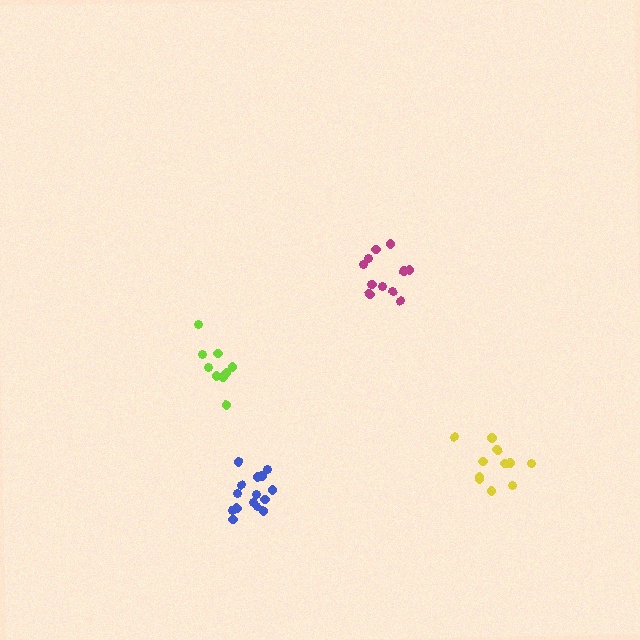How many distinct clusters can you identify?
There are 4 distinct clusters.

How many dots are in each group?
Group 1: 12 dots, Group 2: 9 dots, Group 3: 12 dots, Group 4: 15 dots (48 total).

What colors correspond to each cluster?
The clusters are colored: yellow, lime, magenta, blue.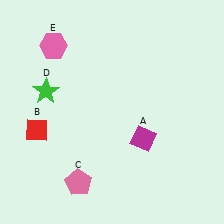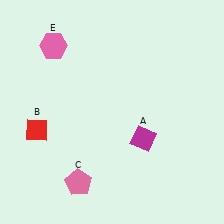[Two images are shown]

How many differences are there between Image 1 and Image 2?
There is 1 difference between the two images.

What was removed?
The green star (D) was removed in Image 2.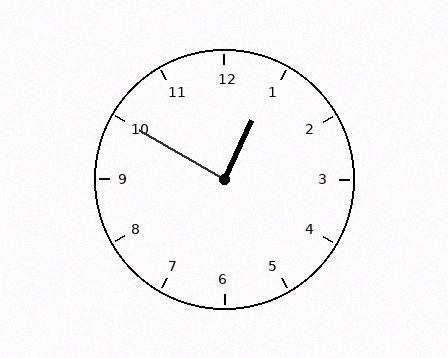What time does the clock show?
12:50.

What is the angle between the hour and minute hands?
Approximately 85 degrees.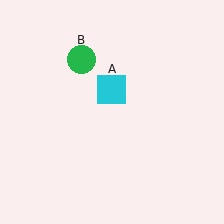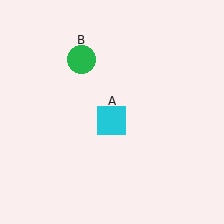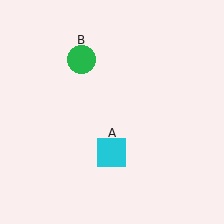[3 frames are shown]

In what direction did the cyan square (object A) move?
The cyan square (object A) moved down.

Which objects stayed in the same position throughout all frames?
Green circle (object B) remained stationary.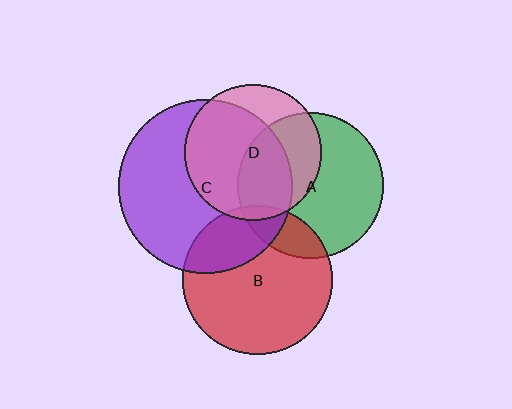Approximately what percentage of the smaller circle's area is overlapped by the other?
Approximately 15%.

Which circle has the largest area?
Circle C (purple).